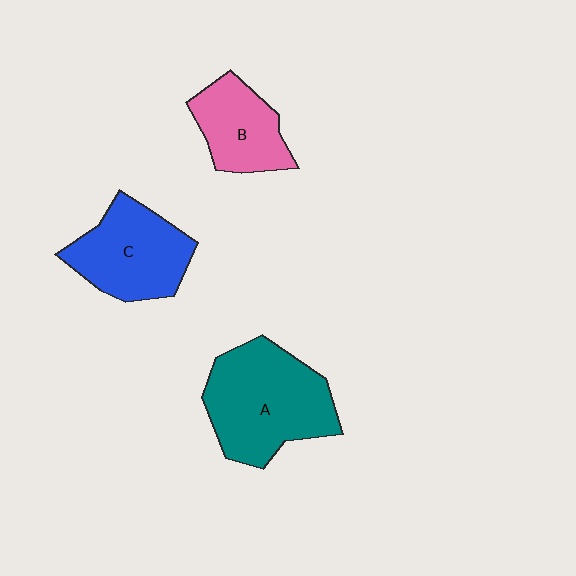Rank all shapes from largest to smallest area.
From largest to smallest: A (teal), C (blue), B (pink).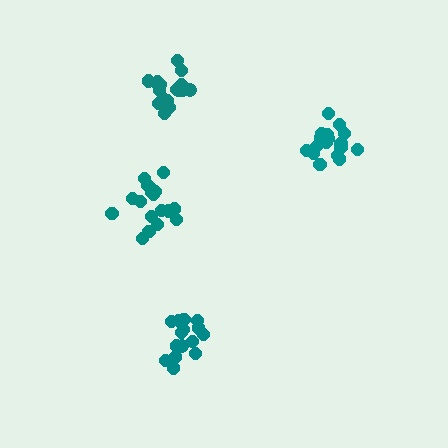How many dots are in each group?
Group 1: 18 dots, Group 2: 19 dots, Group 3: 18 dots, Group 4: 16 dots (71 total).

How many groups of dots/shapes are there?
There are 4 groups.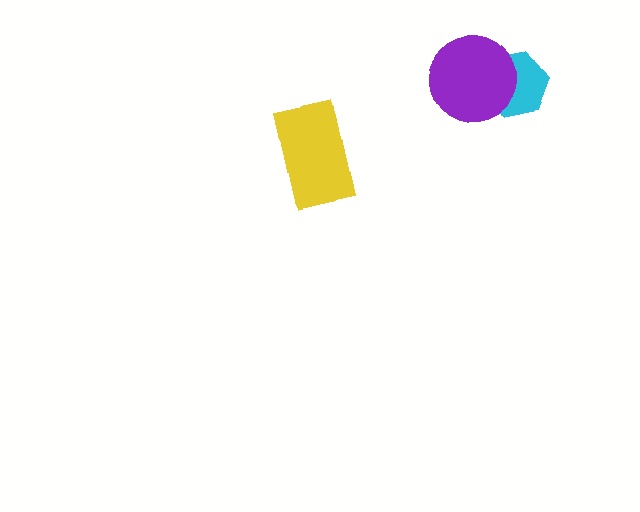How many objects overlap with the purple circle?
1 object overlaps with the purple circle.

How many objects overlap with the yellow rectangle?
0 objects overlap with the yellow rectangle.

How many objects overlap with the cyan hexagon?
1 object overlaps with the cyan hexagon.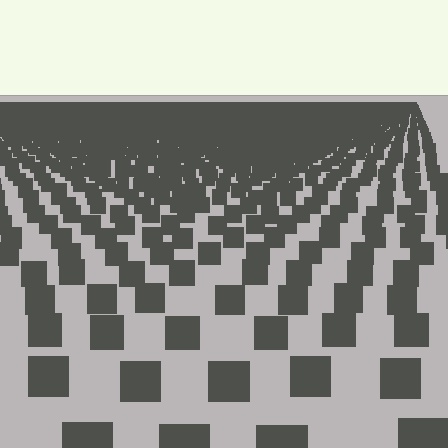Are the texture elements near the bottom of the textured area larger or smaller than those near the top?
Larger. Near the bottom, elements are closer to the viewer and appear at a bigger on-screen size.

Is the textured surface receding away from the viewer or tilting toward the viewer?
The surface is receding away from the viewer. Texture elements get smaller and denser toward the top.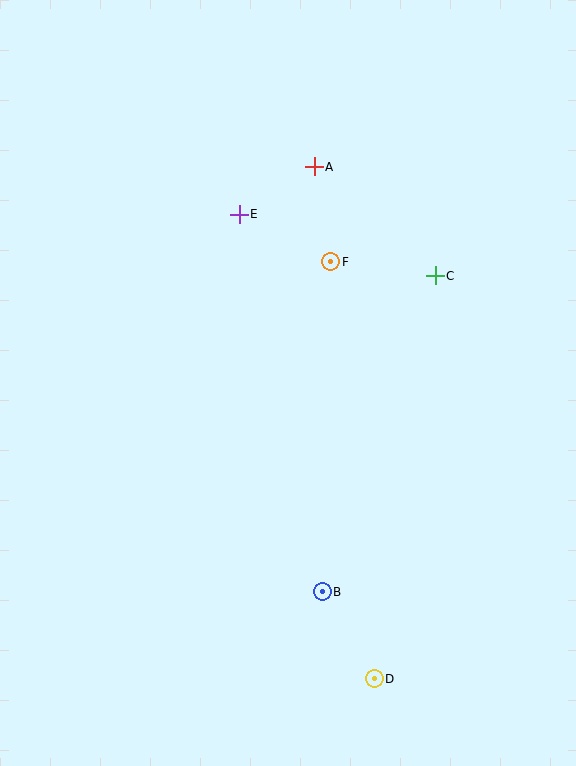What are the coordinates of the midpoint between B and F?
The midpoint between B and F is at (327, 427).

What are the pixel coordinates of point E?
Point E is at (239, 214).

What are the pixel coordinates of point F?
Point F is at (331, 262).